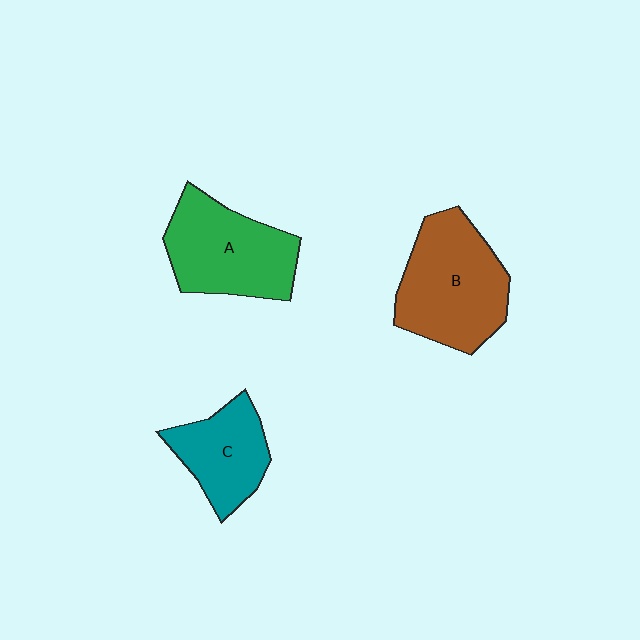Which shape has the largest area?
Shape B (brown).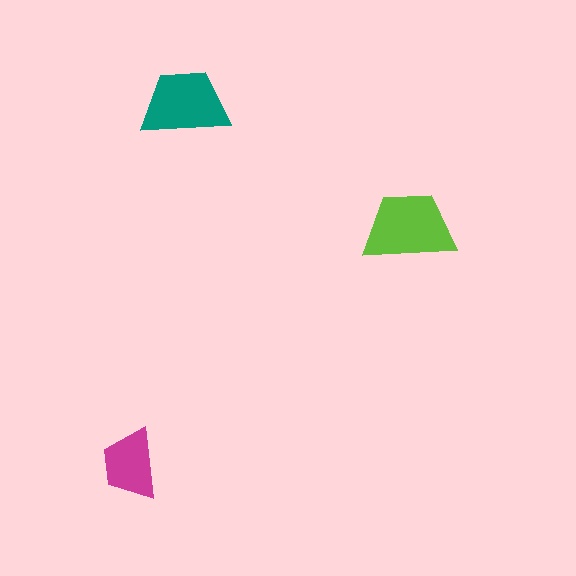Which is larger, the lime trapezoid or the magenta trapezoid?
The lime one.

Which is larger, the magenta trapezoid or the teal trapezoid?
The teal one.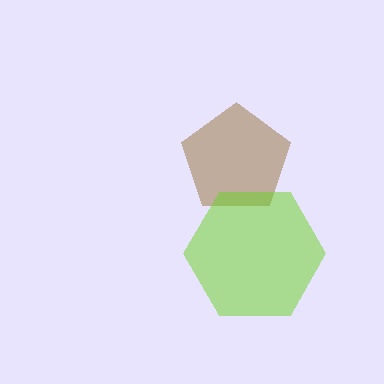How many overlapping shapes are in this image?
There are 2 overlapping shapes in the image.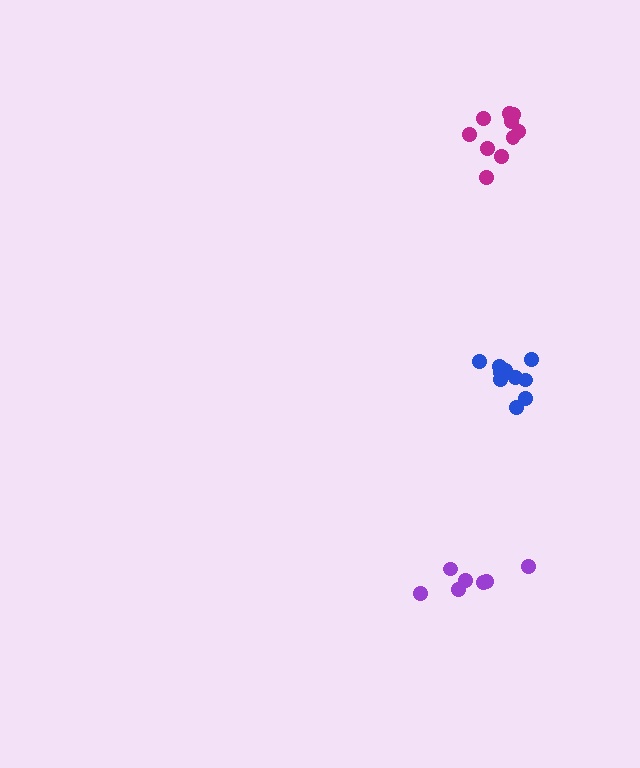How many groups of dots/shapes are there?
There are 3 groups.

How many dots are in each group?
Group 1: 10 dots, Group 2: 10 dots, Group 3: 7 dots (27 total).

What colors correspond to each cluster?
The clusters are colored: blue, magenta, purple.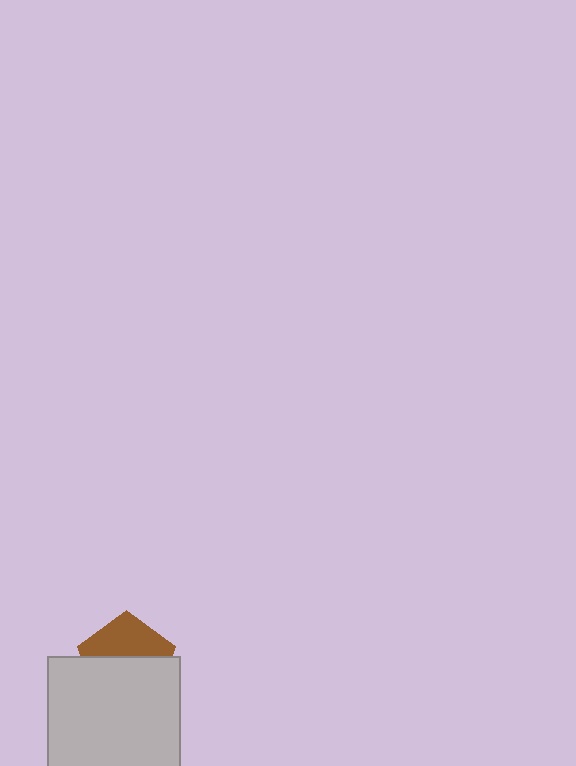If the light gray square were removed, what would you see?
You would see the complete brown pentagon.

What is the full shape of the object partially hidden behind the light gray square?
The partially hidden object is a brown pentagon.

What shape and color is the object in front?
The object in front is a light gray square.